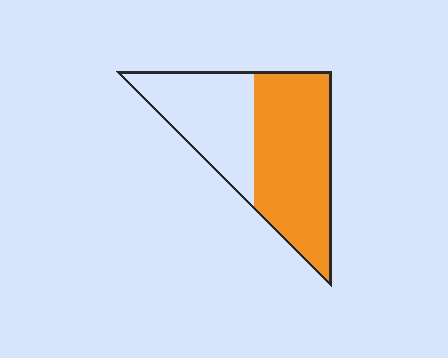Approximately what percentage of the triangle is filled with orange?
Approximately 60%.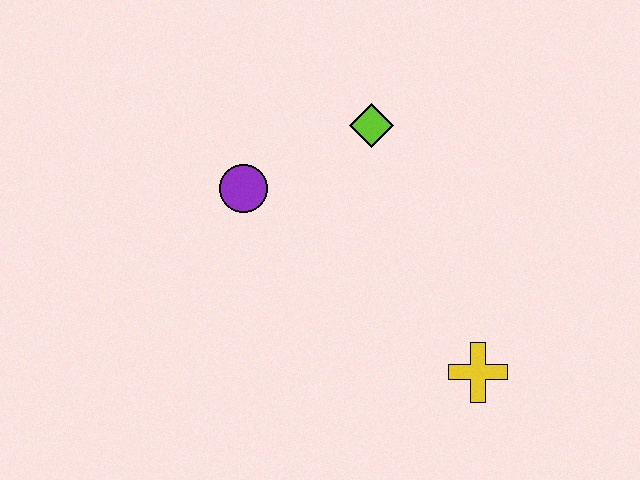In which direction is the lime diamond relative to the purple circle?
The lime diamond is to the right of the purple circle.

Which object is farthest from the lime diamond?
The yellow cross is farthest from the lime diamond.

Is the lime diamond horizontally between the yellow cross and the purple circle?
Yes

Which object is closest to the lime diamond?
The purple circle is closest to the lime diamond.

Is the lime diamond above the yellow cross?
Yes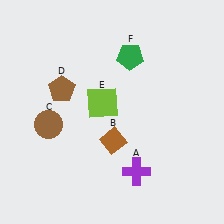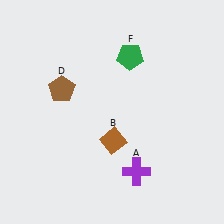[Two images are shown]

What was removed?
The lime square (E), the brown circle (C) were removed in Image 2.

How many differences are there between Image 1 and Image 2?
There are 2 differences between the two images.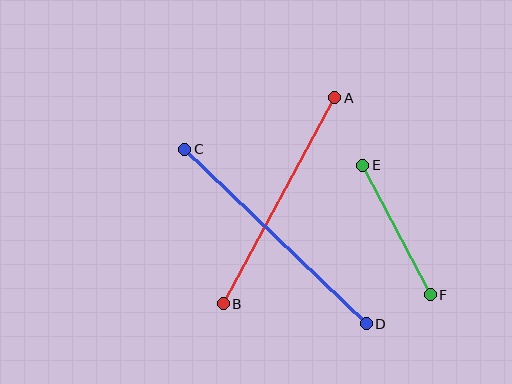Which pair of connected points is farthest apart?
Points C and D are farthest apart.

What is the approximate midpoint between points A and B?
The midpoint is at approximately (279, 201) pixels.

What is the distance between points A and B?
The distance is approximately 234 pixels.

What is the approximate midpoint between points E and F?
The midpoint is at approximately (397, 230) pixels.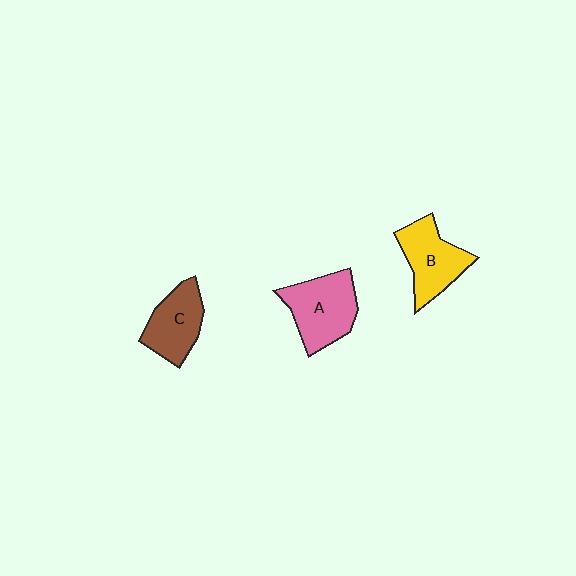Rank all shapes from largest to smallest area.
From largest to smallest: A (pink), B (yellow), C (brown).